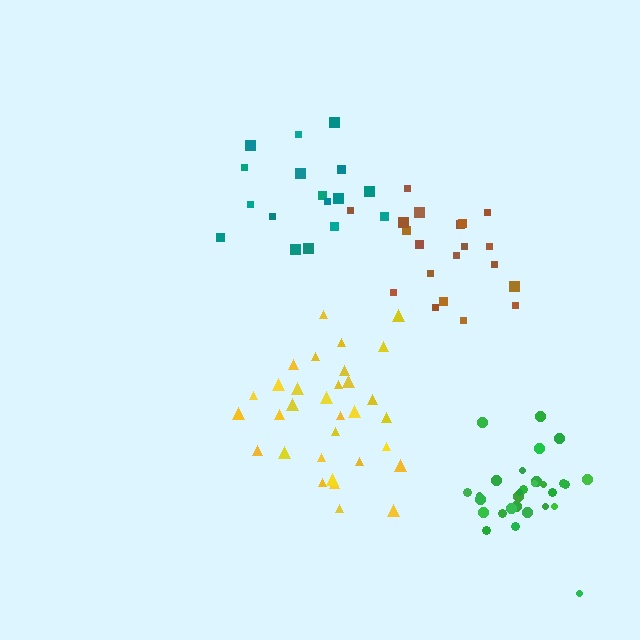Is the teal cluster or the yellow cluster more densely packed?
Yellow.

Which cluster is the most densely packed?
Green.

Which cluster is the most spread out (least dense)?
Teal.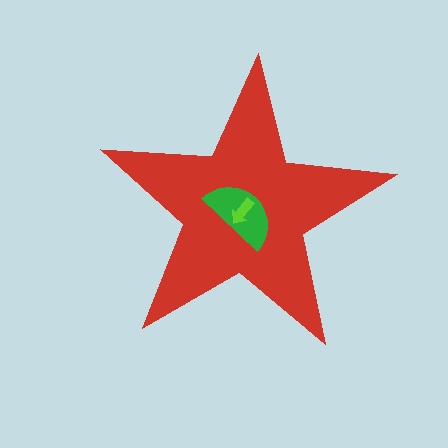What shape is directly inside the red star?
The green semicircle.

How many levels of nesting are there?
3.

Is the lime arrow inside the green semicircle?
Yes.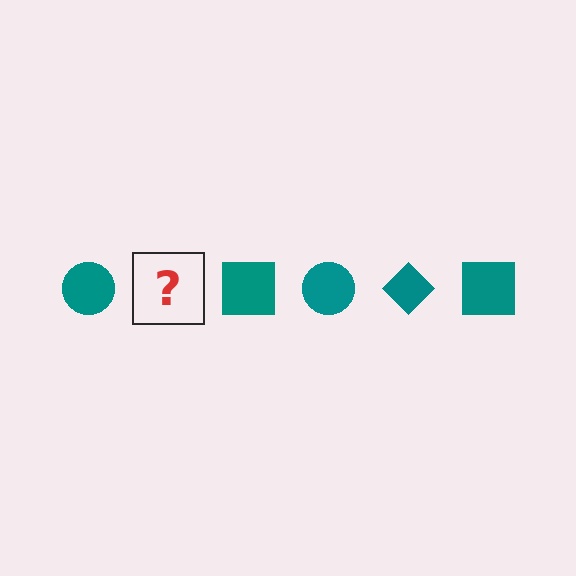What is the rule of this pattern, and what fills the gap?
The rule is that the pattern cycles through circle, diamond, square shapes in teal. The gap should be filled with a teal diamond.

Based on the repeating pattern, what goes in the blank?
The blank should be a teal diamond.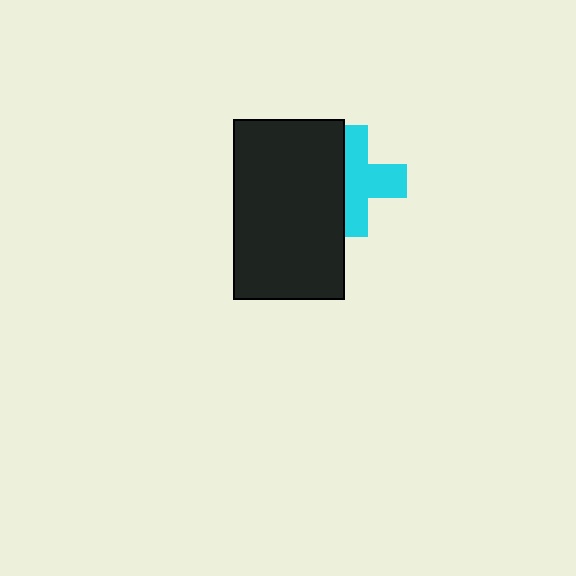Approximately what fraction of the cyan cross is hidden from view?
Roughly 41% of the cyan cross is hidden behind the black rectangle.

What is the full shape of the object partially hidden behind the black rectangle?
The partially hidden object is a cyan cross.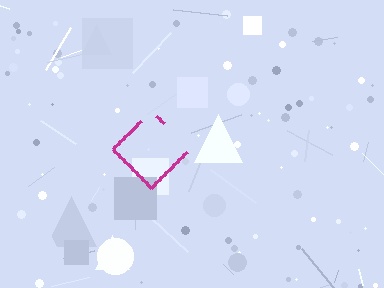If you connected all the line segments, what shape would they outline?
They would outline a diamond.